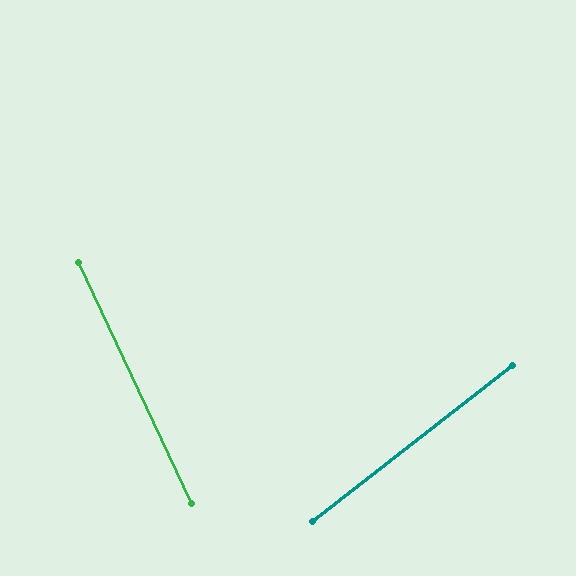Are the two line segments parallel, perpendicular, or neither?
Neither parallel nor perpendicular — they differ by about 77°.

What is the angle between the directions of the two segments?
Approximately 77 degrees.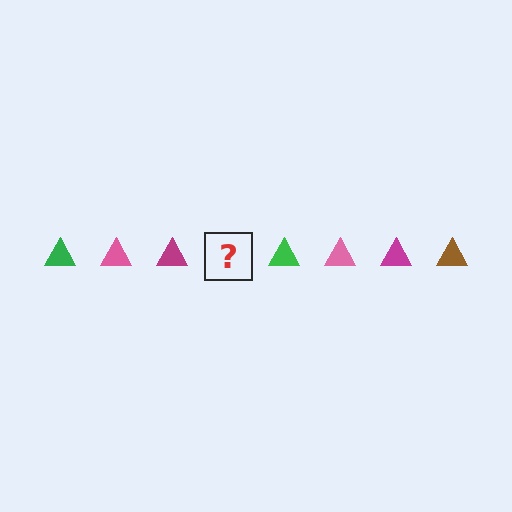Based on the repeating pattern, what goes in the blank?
The blank should be a brown triangle.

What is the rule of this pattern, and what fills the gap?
The rule is that the pattern cycles through green, pink, magenta, brown triangles. The gap should be filled with a brown triangle.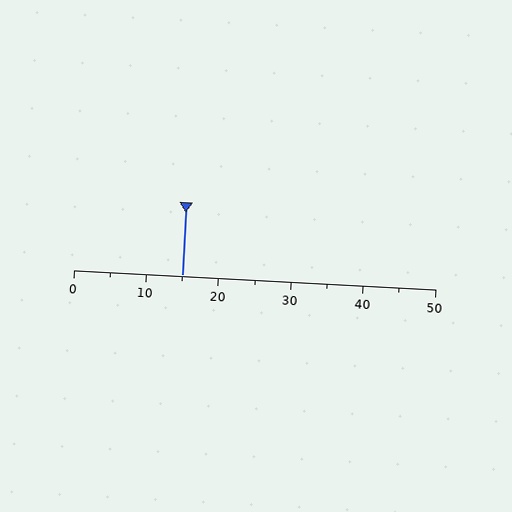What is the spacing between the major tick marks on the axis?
The major ticks are spaced 10 apart.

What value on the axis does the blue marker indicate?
The marker indicates approximately 15.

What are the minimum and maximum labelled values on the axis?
The axis runs from 0 to 50.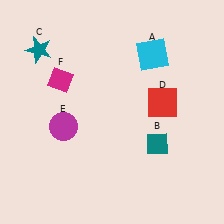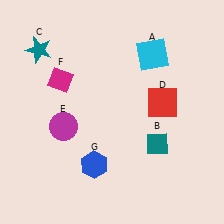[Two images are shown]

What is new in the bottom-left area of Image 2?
A blue hexagon (G) was added in the bottom-left area of Image 2.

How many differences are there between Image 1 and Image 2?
There is 1 difference between the two images.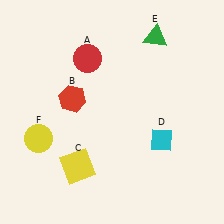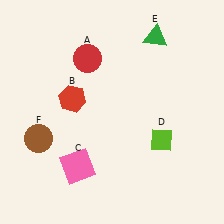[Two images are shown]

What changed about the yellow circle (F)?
In Image 1, F is yellow. In Image 2, it changed to brown.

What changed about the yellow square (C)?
In Image 1, C is yellow. In Image 2, it changed to pink.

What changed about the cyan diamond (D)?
In Image 1, D is cyan. In Image 2, it changed to lime.